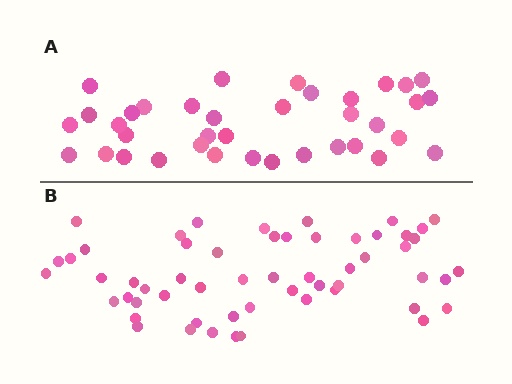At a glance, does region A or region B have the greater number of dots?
Region B (the bottom region) has more dots.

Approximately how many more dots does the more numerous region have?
Region B has approximately 20 more dots than region A.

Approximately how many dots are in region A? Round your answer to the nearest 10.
About 40 dots. (The exact count is 37, which rounds to 40.)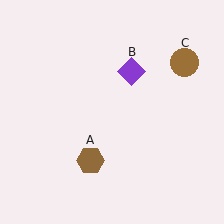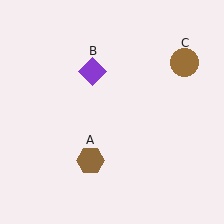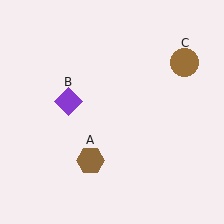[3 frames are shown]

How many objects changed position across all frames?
1 object changed position: purple diamond (object B).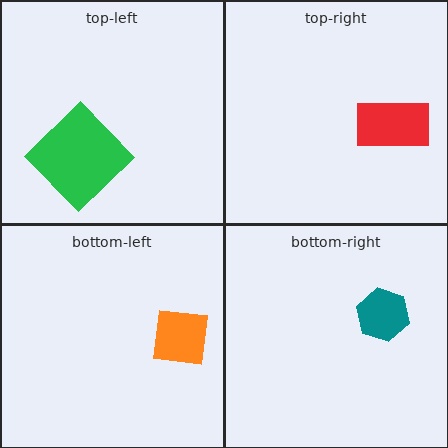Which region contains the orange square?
The bottom-left region.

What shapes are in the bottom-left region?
The orange square.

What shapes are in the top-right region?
The red rectangle.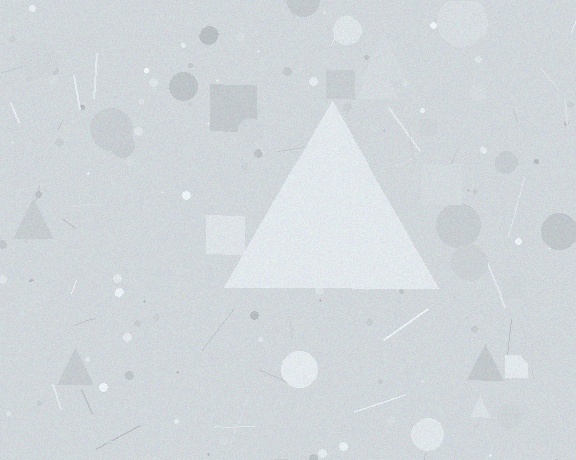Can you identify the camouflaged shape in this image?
The camouflaged shape is a triangle.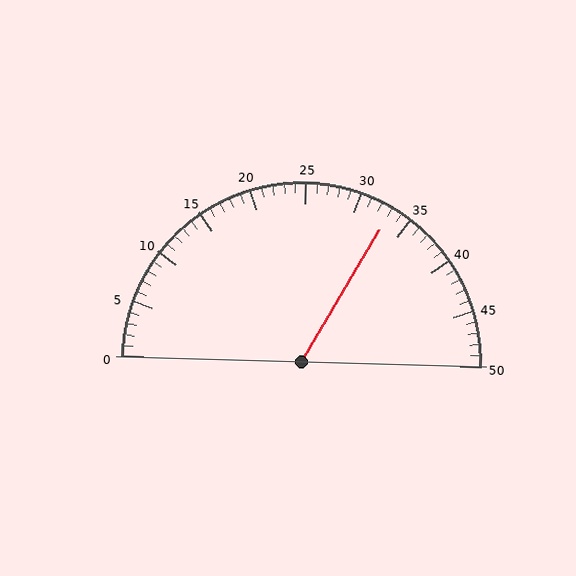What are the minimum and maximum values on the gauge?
The gauge ranges from 0 to 50.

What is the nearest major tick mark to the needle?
The nearest major tick mark is 35.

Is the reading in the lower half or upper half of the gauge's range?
The reading is in the upper half of the range (0 to 50).